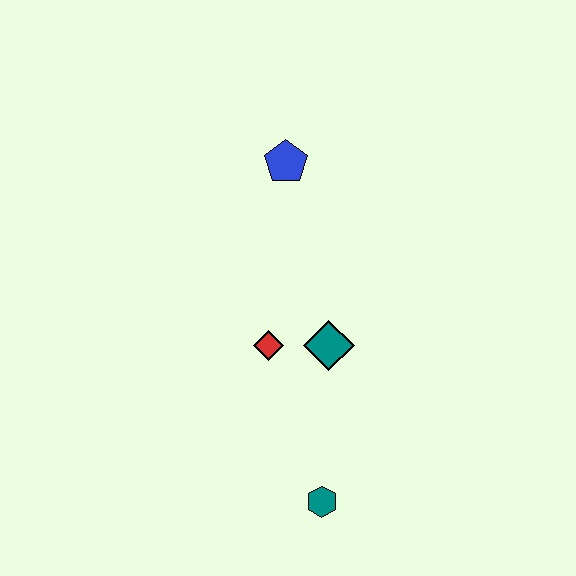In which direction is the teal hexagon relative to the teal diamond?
The teal hexagon is below the teal diamond.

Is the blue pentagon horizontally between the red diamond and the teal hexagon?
Yes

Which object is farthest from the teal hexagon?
The blue pentagon is farthest from the teal hexagon.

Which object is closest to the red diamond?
The teal diamond is closest to the red diamond.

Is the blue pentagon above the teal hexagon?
Yes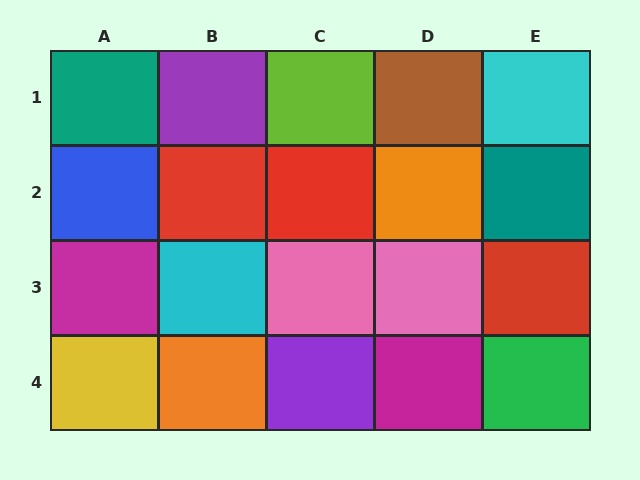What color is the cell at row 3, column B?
Cyan.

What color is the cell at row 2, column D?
Orange.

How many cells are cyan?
2 cells are cyan.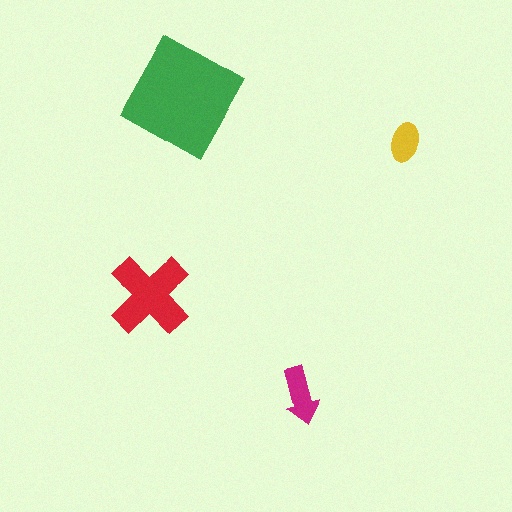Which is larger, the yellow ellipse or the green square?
The green square.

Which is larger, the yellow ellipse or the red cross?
The red cross.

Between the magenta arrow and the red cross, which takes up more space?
The red cross.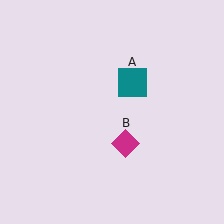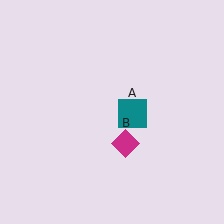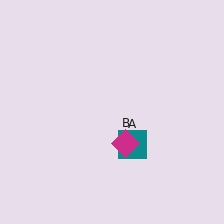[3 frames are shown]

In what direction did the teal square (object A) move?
The teal square (object A) moved down.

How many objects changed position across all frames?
1 object changed position: teal square (object A).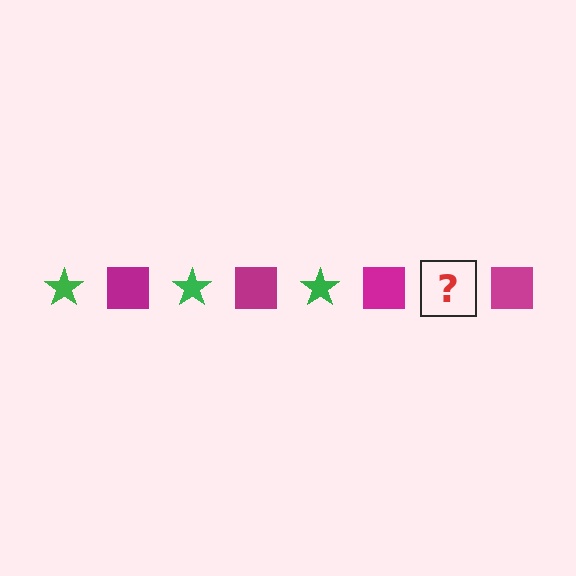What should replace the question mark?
The question mark should be replaced with a green star.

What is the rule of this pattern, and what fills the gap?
The rule is that the pattern alternates between green star and magenta square. The gap should be filled with a green star.